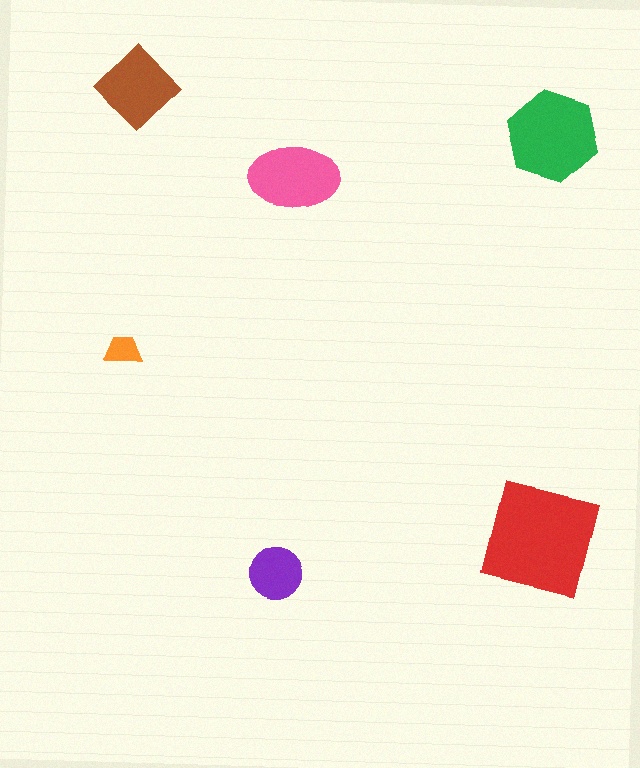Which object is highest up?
The brown diamond is topmost.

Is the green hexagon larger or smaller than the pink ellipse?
Larger.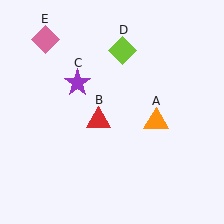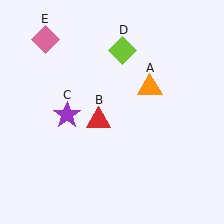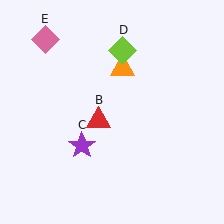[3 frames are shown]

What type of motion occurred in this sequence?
The orange triangle (object A), purple star (object C) rotated counterclockwise around the center of the scene.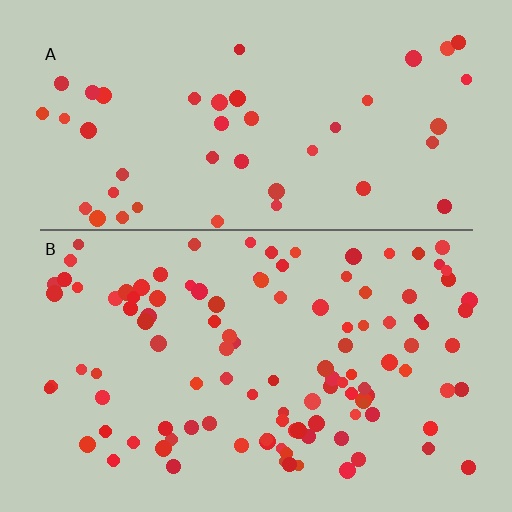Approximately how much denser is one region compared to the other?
Approximately 2.5× — region B over region A.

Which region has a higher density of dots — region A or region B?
B (the bottom).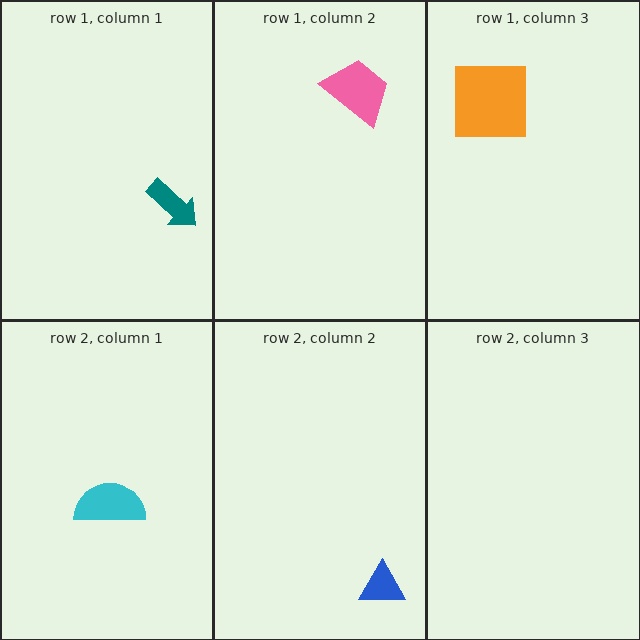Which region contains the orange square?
The row 1, column 3 region.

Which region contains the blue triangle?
The row 2, column 2 region.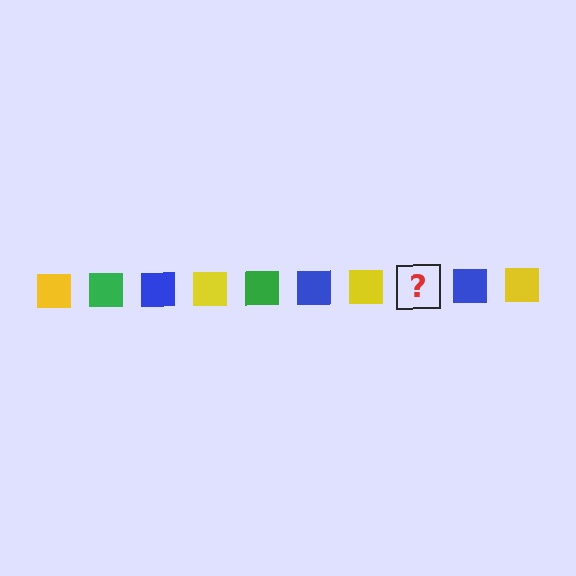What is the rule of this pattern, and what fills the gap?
The rule is that the pattern cycles through yellow, green, blue squares. The gap should be filled with a green square.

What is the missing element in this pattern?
The missing element is a green square.